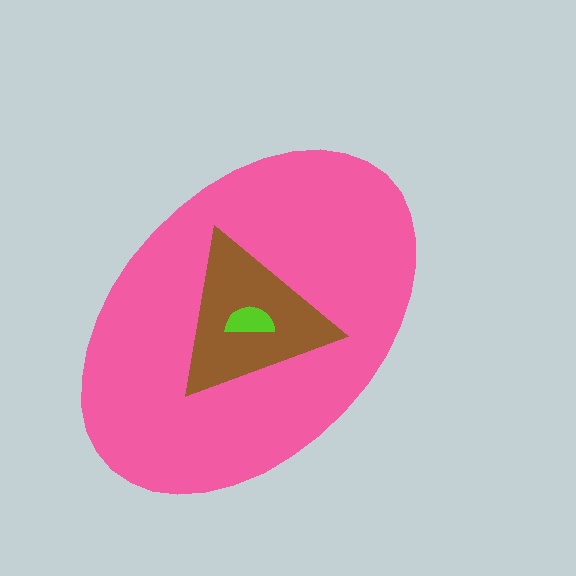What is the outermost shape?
The pink ellipse.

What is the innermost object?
The lime semicircle.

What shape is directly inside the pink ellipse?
The brown triangle.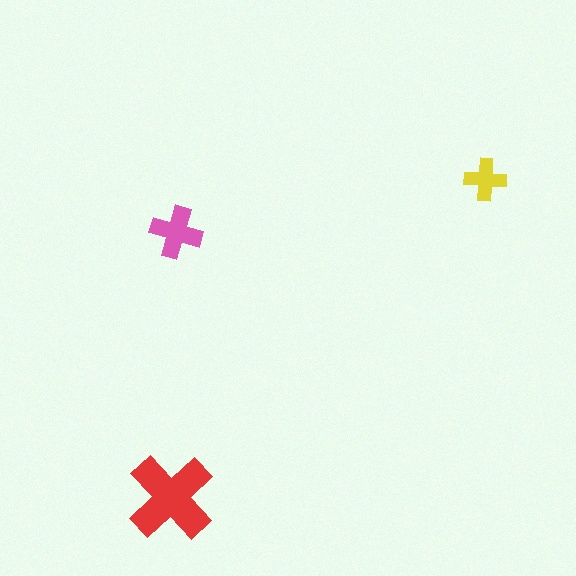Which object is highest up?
The yellow cross is topmost.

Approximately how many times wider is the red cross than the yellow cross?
About 2 times wider.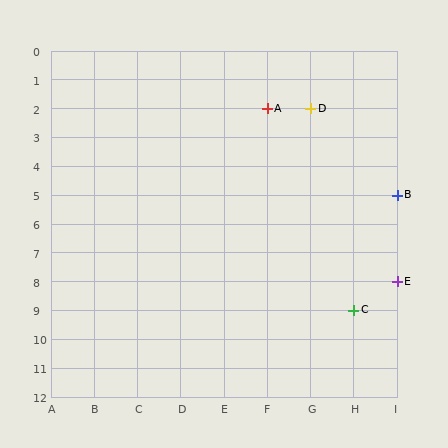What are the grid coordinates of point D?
Point D is at grid coordinates (G, 2).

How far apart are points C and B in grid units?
Points C and B are 1 column and 4 rows apart (about 4.1 grid units diagonally).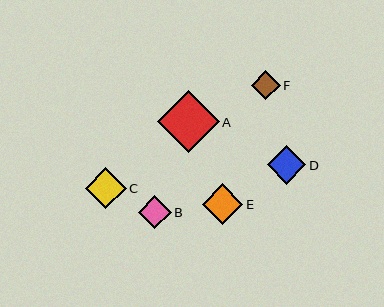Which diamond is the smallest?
Diamond F is the smallest with a size of approximately 29 pixels.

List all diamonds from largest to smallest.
From largest to smallest: A, C, E, D, B, F.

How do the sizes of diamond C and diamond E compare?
Diamond C and diamond E are approximately the same size.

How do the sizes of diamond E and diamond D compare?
Diamond E and diamond D are approximately the same size.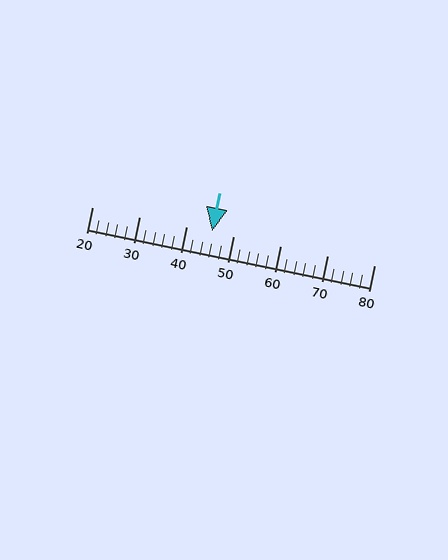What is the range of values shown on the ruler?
The ruler shows values from 20 to 80.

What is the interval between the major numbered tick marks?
The major tick marks are spaced 10 units apart.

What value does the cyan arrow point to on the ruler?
The cyan arrow points to approximately 46.